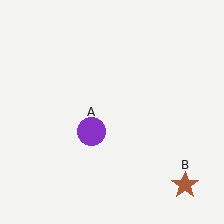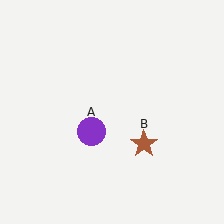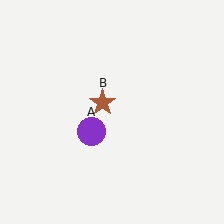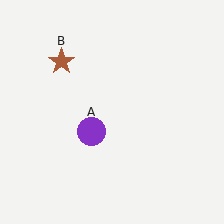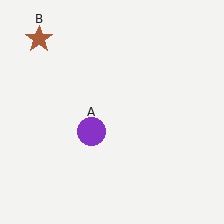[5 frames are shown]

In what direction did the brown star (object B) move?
The brown star (object B) moved up and to the left.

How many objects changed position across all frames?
1 object changed position: brown star (object B).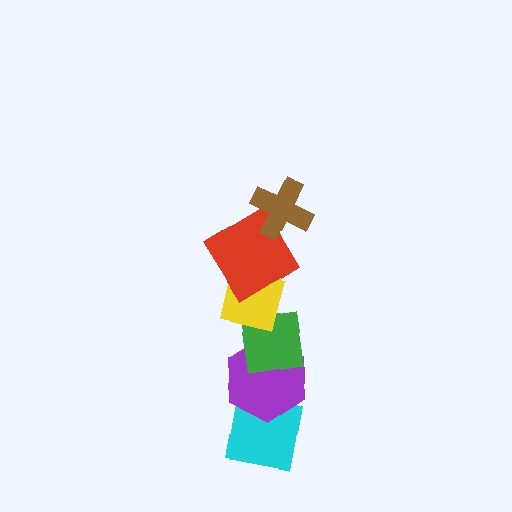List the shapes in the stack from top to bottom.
From top to bottom: the brown cross, the red diamond, the yellow square, the green square, the purple hexagon, the cyan square.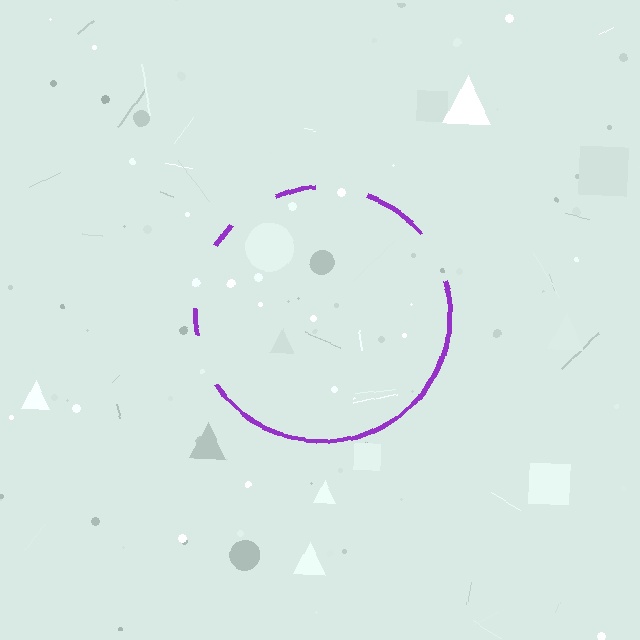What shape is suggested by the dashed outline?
The dashed outline suggests a circle.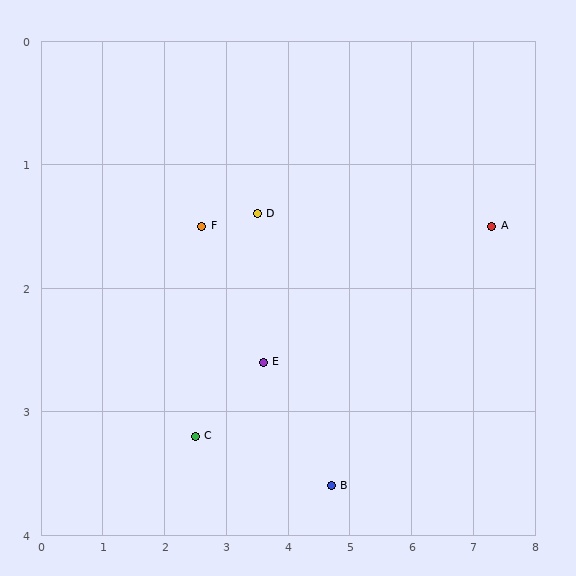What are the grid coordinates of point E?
Point E is at approximately (3.6, 2.6).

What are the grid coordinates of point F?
Point F is at approximately (2.6, 1.5).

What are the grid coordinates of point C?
Point C is at approximately (2.5, 3.2).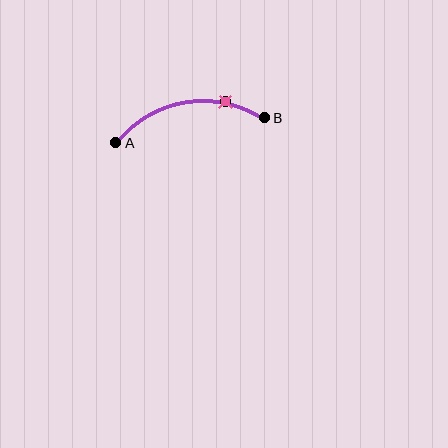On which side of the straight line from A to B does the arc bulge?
The arc bulges above the straight line connecting A and B.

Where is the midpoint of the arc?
The arc midpoint is the point on the curve farthest from the straight line joining A and B. It sits above that line.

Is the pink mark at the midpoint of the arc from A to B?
No. The pink mark lies on the arc but is closer to endpoint B. The arc midpoint would be at the point on the curve equidistant along the arc from both A and B.